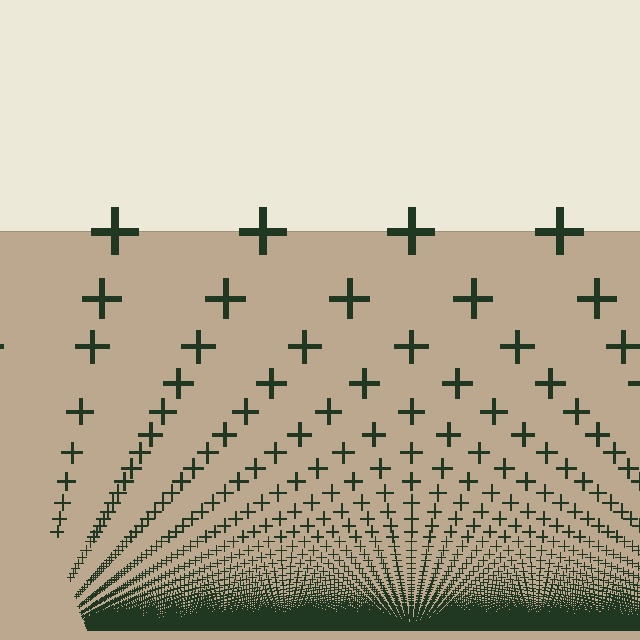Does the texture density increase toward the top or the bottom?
Density increases toward the bottom.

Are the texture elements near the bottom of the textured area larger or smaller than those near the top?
Smaller. The gradient is inverted — elements near the bottom are smaller and denser.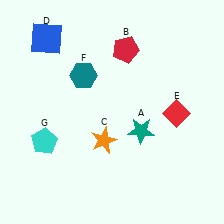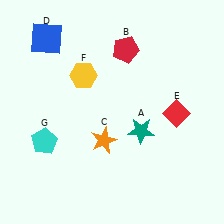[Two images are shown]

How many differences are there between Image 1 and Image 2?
There is 1 difference between the two images.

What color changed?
The hexagon (F) changed from teal in Image 1 to yellow in Image 2.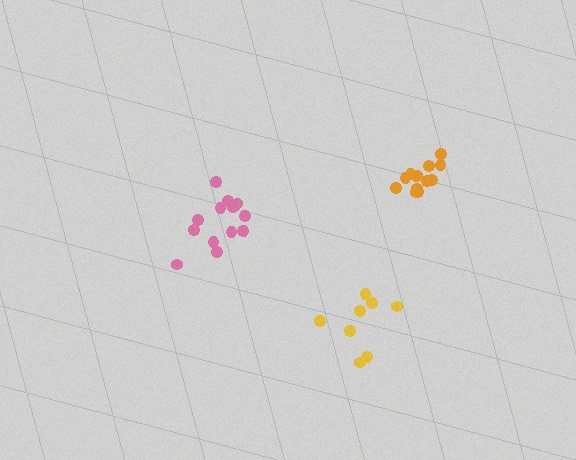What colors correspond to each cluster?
The clusters are colored: pink, orange, yellow.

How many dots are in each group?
Group 1: 14 dots, Group 2: 13 dots, Group 3: 8 dots (35 total).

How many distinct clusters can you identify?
There are 3 distinct clusters.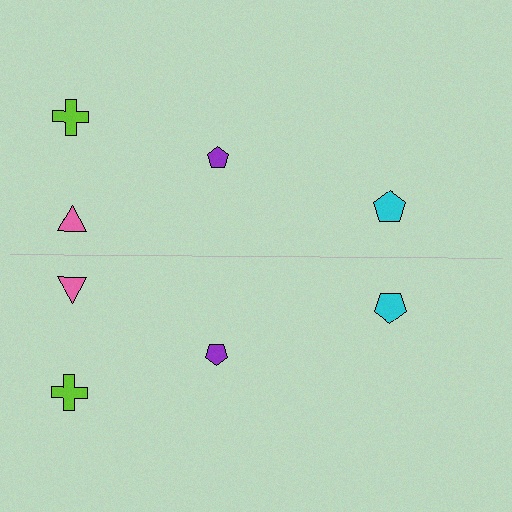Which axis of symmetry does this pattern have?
The pattern has a horizontal axis of symmetry running through the center of the image.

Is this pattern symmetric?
Yes, this pattern has bilateral (reflection) symmetry.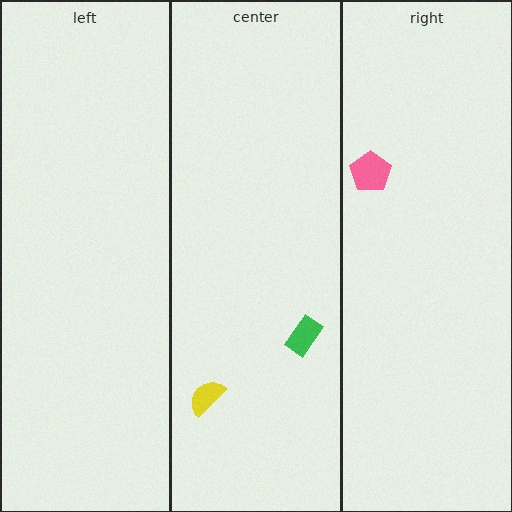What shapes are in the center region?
The green rectangle, the yellow semicircle.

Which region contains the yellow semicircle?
The center region.